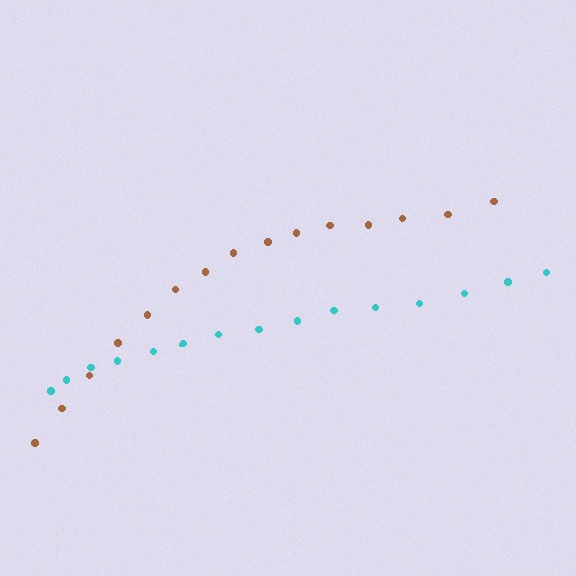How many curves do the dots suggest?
There are 2 distinct paths.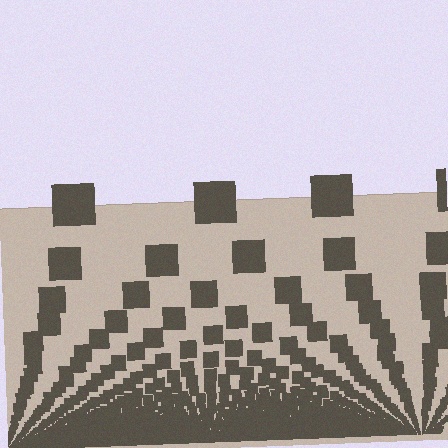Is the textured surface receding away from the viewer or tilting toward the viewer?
The surface appears to tilt toward the viewer. Texture elements get larger and sparser toward the top.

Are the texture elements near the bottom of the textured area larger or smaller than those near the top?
Smaller. The gradient is inverted — elements near the bottom are smaller and denser.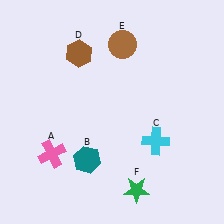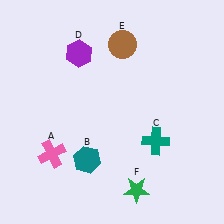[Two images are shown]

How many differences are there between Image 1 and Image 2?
There are 2 differences between the two images.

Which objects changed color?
C changed from cyan to teal. D changed from brown to purple.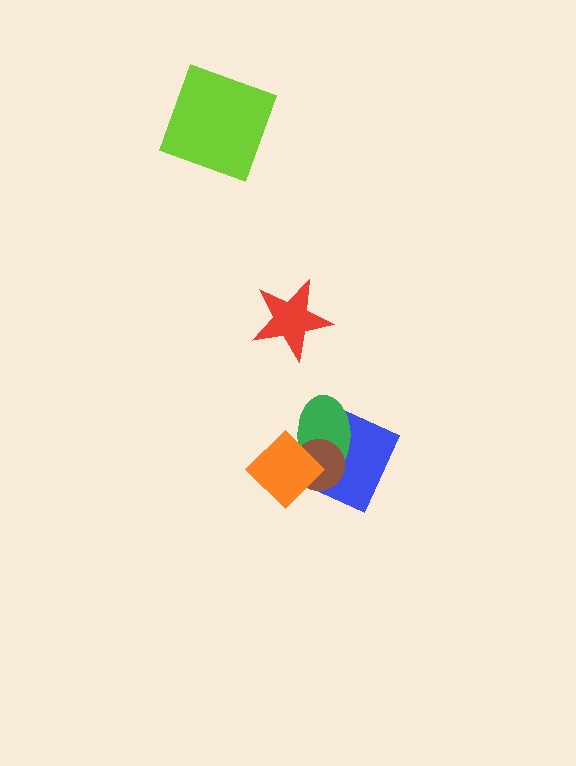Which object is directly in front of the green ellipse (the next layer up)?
The brown circle is directly in front of the green ellipse.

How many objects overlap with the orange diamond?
3 objects overlap with the orange diamond.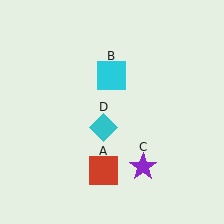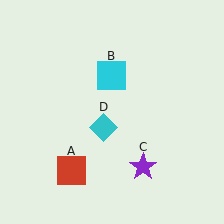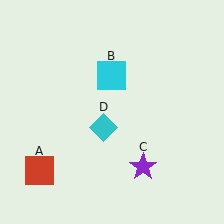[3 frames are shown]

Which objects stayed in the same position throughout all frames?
Cyan square (object B) and purple star (object C) and cyan diamond (object D) remained stationary.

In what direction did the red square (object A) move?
The red square (object A) moved left.